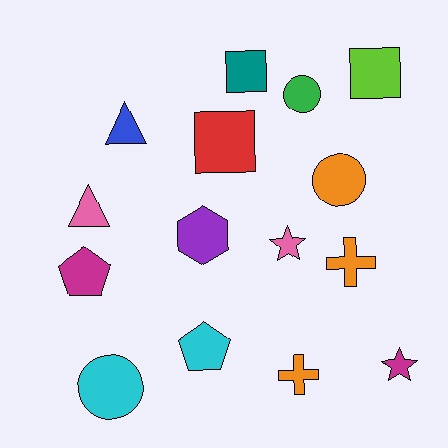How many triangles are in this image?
There are 2 triangles.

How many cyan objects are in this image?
There are 2 cyan objects.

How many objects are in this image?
There are 15 objects.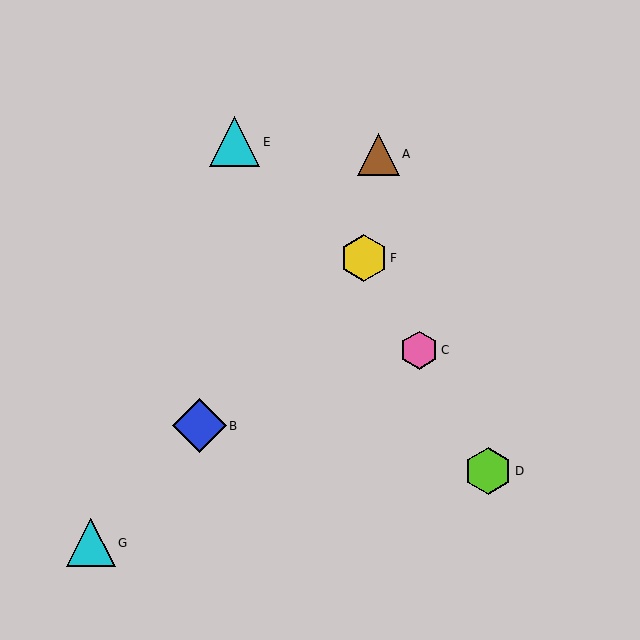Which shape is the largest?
The blue diamond (labeled B) is the largest.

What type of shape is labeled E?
Shape E is a cyan triangle.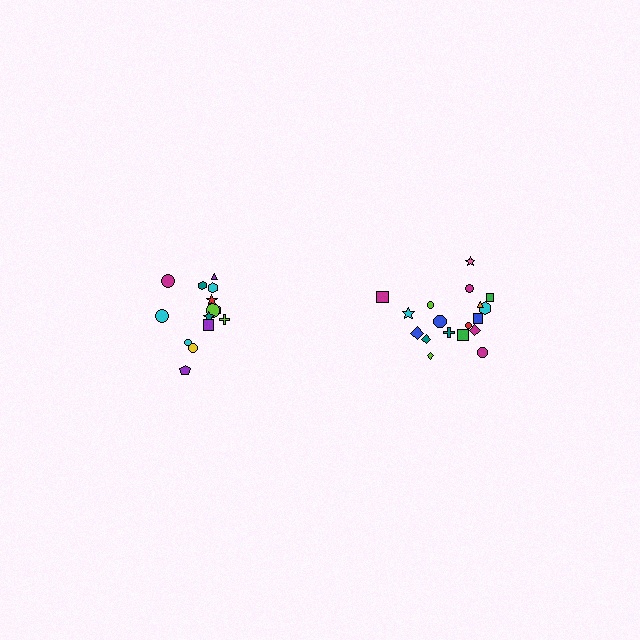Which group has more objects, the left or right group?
The right group.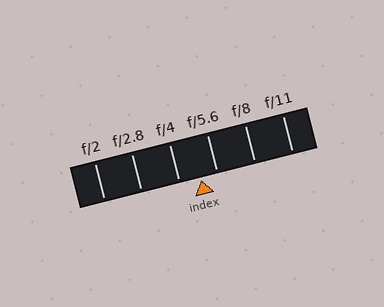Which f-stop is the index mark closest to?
The index mark is closest to f/5.6.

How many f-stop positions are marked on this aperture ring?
There are 6 f-stop positions marked.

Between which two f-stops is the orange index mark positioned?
The index mark is between f/4 and f/5.6.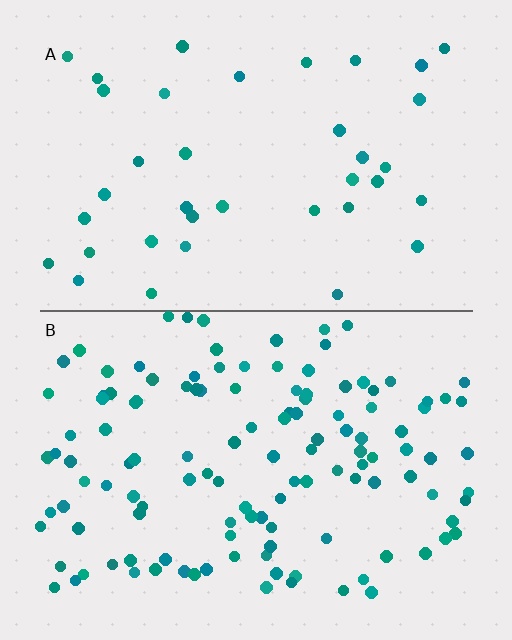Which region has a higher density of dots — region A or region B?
B (the bottom).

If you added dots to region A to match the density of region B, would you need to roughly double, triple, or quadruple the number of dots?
Approximately triple.